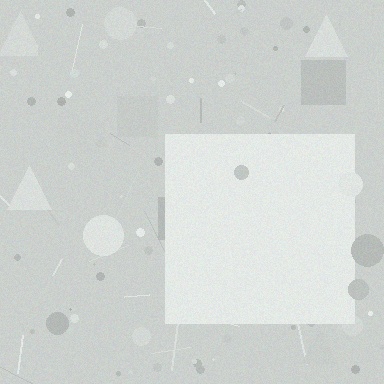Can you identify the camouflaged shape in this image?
The camouflaged shape is a square.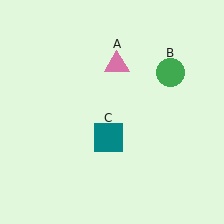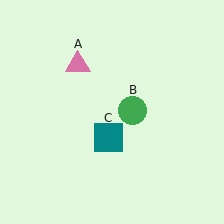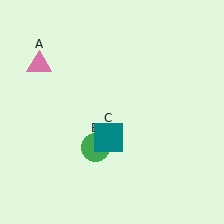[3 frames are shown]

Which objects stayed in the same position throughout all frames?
Teal square (object C) remained stationary.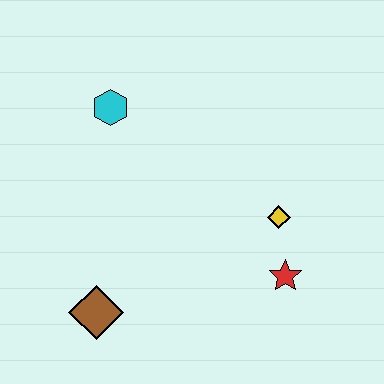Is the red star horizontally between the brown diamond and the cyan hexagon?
No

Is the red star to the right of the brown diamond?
Yes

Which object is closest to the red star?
The yellow diamond is closest to the red star.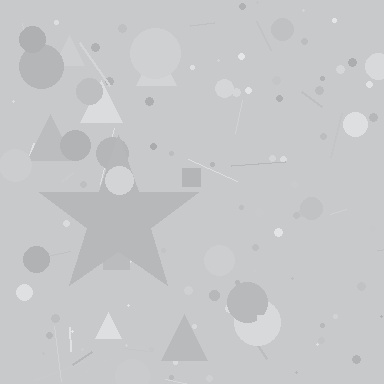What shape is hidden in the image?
A star is hidden in the image.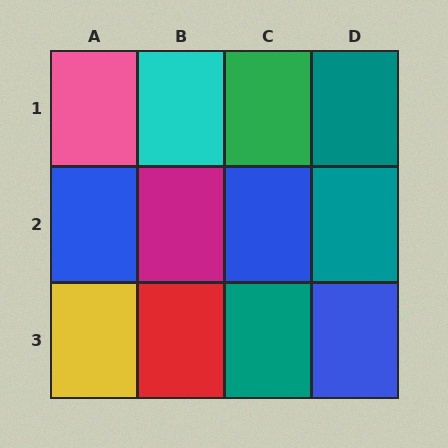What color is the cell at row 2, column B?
Magenta.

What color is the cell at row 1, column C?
Green.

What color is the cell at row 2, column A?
Blue.